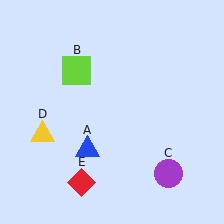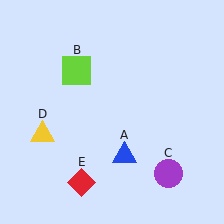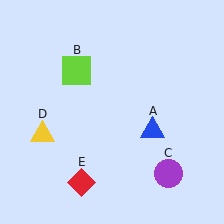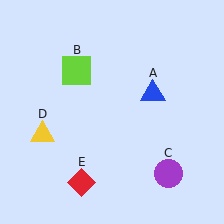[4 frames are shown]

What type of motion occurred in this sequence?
The blue triangle (object A) rotated counterclockwise around the center of the scene.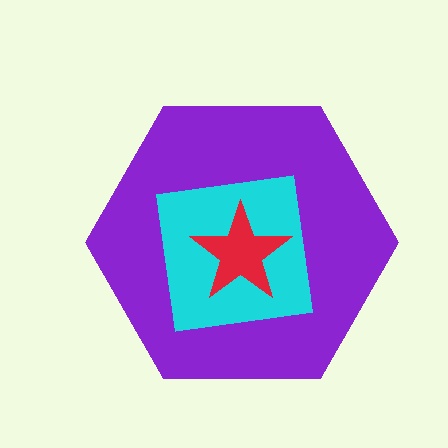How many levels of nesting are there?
3.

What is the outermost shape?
The purple hexagon.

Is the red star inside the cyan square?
Yes.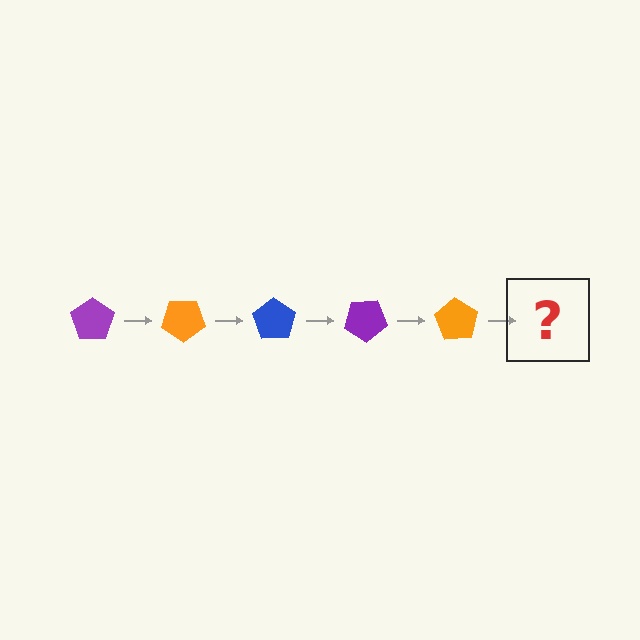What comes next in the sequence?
The next element should be a blue pentagon, rotated 175 degrees from the start.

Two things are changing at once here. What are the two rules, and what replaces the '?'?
The two rules are that it rotates 35 degrees each step and the color cycles through purple, orange, and blue. The '?' should be a blue pentagon, rotated 175 degrees from the start.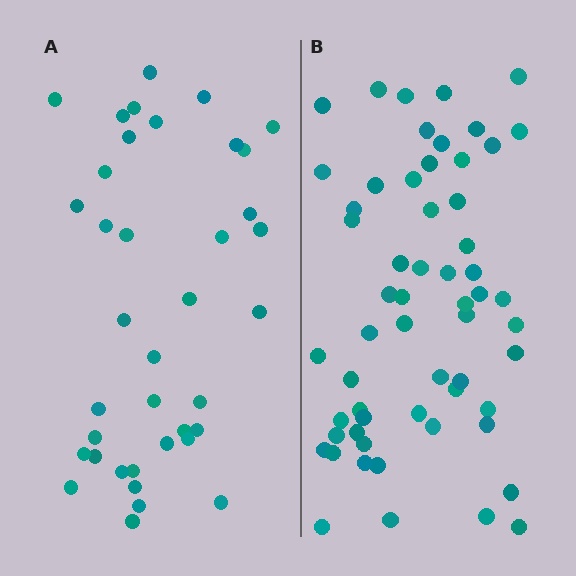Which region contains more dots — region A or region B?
Region B (the right region) has more dots.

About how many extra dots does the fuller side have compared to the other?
Region B has approximately 20 more dots than region A.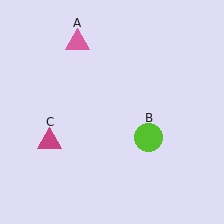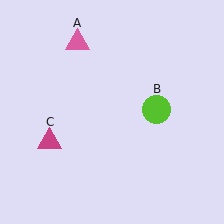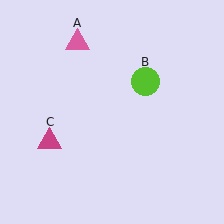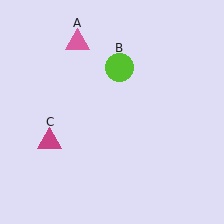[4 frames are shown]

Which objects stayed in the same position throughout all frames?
Pink triangle (object A) and magenta triangle (object C) remained stationary.